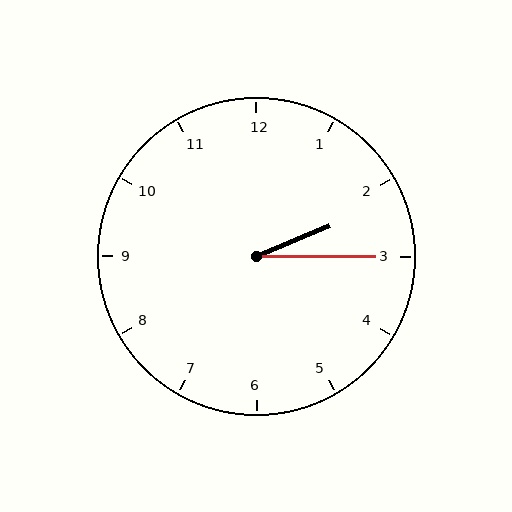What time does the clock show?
2:15.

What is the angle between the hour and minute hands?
Approximately 22 degrees.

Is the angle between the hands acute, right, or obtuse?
It is acute.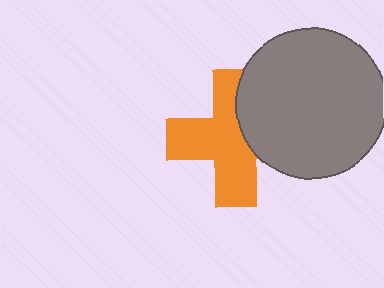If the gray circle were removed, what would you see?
You would see the complete orange cross.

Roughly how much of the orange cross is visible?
Most of it is visible (roughly 66%).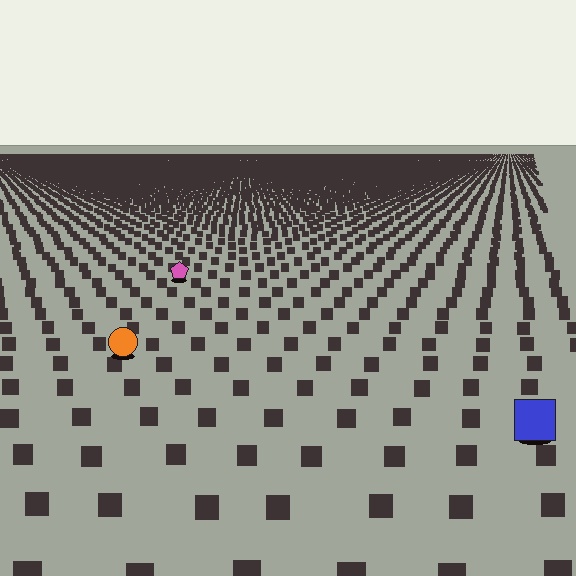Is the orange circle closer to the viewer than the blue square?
No. The blue square is closer — you can tell from the texture gradient: the ground texture is coarser near it.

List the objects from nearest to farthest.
From nearest to farthest: the blue square, the orange circle, the pink pentagon.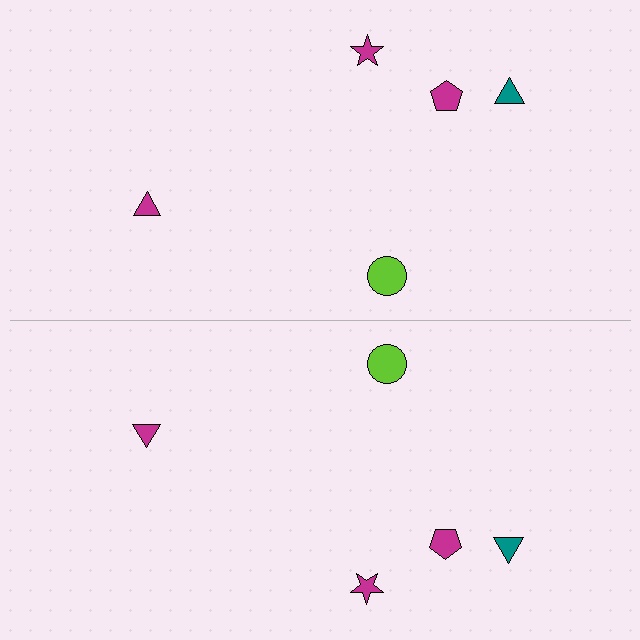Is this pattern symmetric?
Yes, this pattern has bilateral (reflection) symmetry.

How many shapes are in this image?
There are 10 shapes in this image.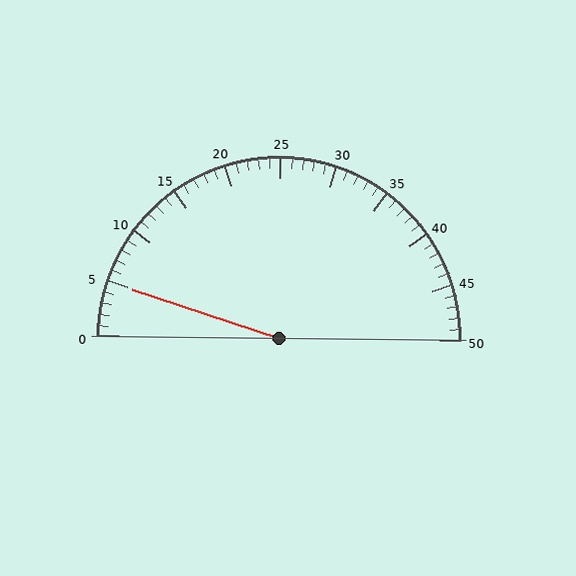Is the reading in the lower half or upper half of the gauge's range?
The reading is in the lower half of the range (0 to 50).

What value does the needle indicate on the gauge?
The needle indicates approximately 5.